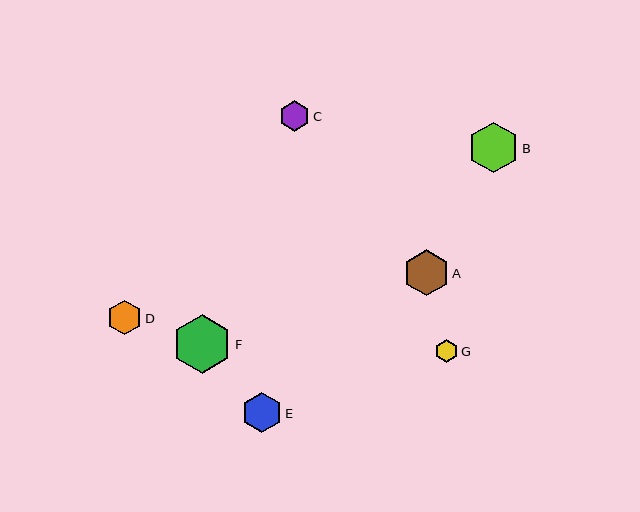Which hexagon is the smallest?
Hexagon G is the smallest with a size of approximately 23 pixels.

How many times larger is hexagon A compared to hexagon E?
Hexagon A is approximately 1.1 times the size of hexagon E.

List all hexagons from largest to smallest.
From largest to smallest: F, B, A, E, D, C, G.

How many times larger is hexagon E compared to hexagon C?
Hexagon E is approximately 1.3 times the size of hexagon C.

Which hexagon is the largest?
Hexagon F is the largest with a size of approximately 59 pixels.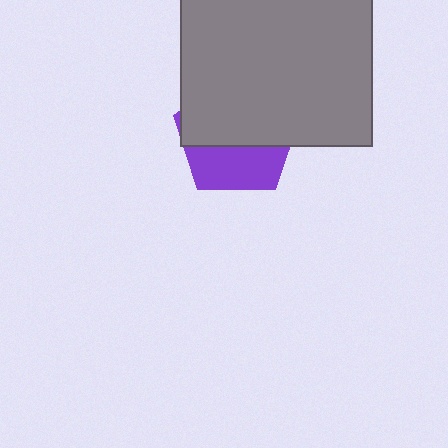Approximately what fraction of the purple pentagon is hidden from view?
Roughly 63% of the purple pentagon is hidden behind the gray square.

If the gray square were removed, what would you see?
You would see the complete purple pentagon.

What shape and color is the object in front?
The object in front is a gray square.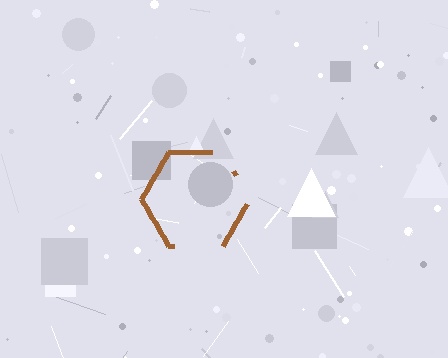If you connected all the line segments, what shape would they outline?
They would outline a hexagon.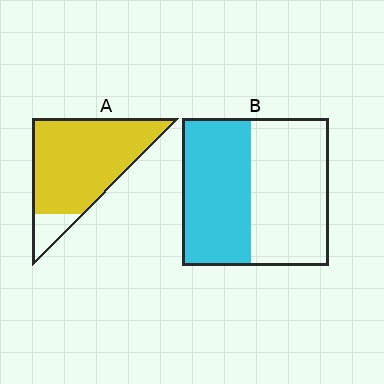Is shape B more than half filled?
Roughly half.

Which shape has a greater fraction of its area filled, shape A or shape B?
Shape A.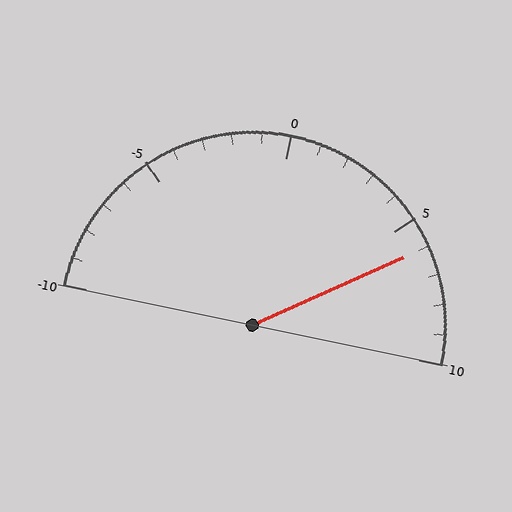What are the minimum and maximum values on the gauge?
The gauge ranges from -10 to 10.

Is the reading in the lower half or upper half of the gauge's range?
The reading is in the upper half of the range (-10 to 10).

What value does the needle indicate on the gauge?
The needle indicates approximately 6.